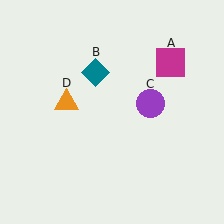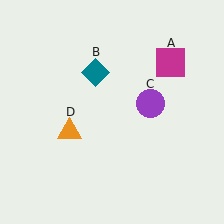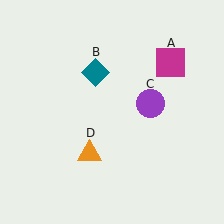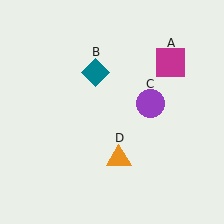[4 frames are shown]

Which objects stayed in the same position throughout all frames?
Magenta square (object A) and teal diamond (object B) and purple circle (object C) remained stationary.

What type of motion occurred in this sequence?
The orange triangle (object D) rotated counterclockwise around the center of the scene.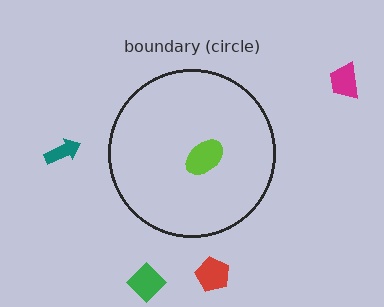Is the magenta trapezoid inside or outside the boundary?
Outside.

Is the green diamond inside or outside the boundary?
Outside.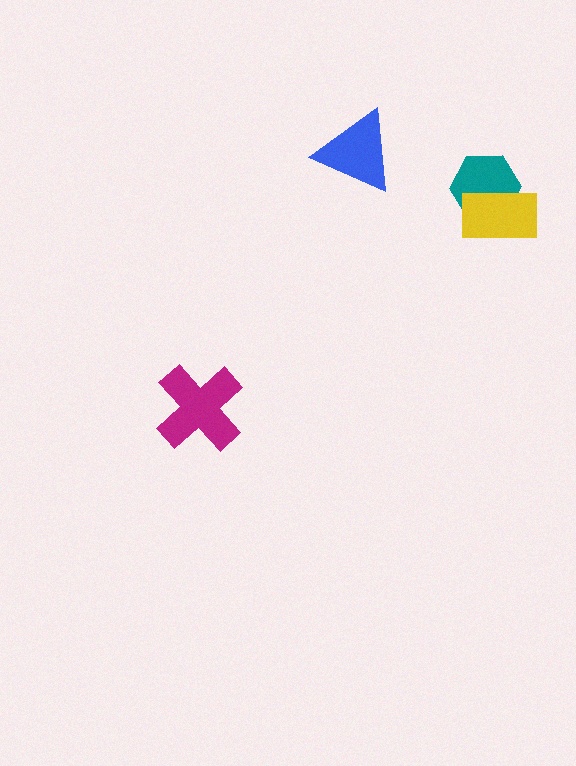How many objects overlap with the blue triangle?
0 objects overlap with the blue triangle.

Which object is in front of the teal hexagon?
The yellow rectangle is in front of the teal hexagon.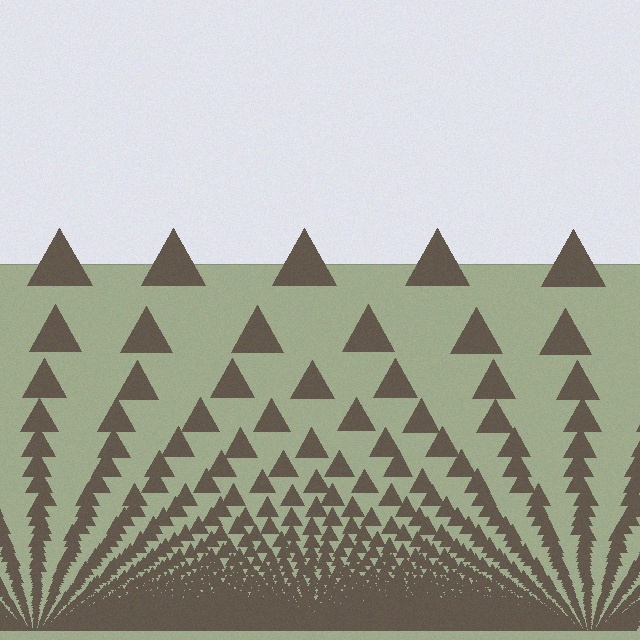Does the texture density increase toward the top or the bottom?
Density increases toward the bottom.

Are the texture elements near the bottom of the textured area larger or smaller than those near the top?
Smaller. The gradient is inverted — elements near the bottom are smaller and denser.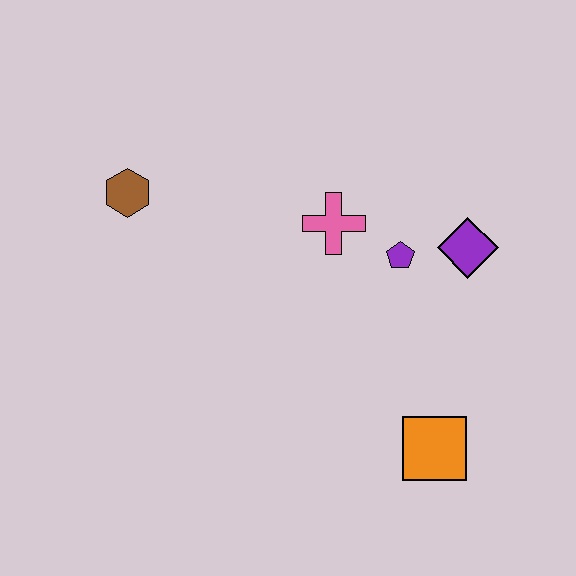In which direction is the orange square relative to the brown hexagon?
The orange square is to the right of the brown hexagon.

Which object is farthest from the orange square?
The brown hexagon is farthest from the orange square.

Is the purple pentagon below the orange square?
No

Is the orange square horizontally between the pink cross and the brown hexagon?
No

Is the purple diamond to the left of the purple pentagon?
No